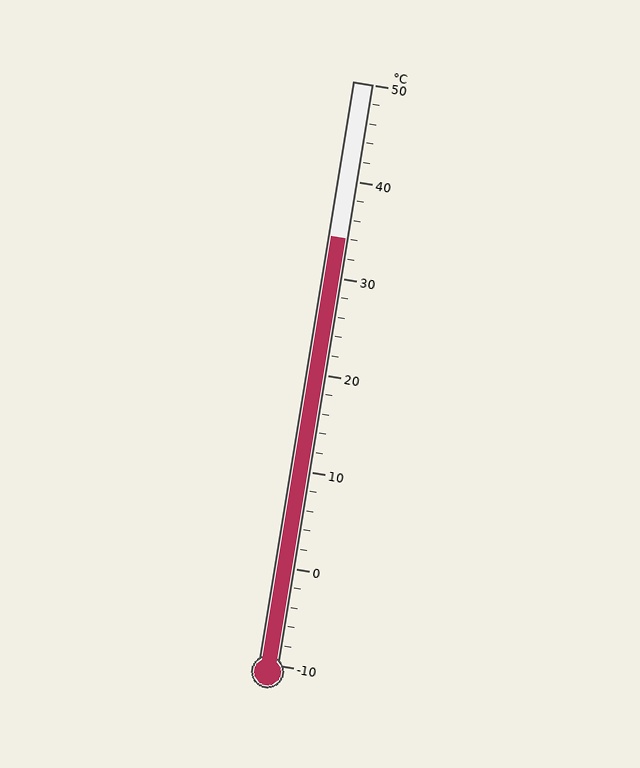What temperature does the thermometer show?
The thermometer shows approximately 34°C.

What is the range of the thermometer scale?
The thermometer scale ranges from -10°C to 50°C.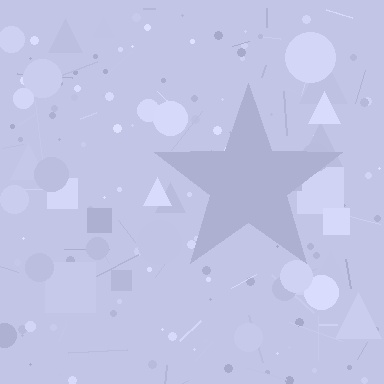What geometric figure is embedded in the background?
A star is embedded in the background.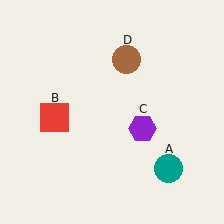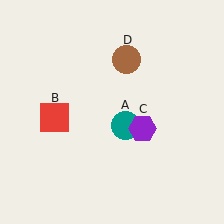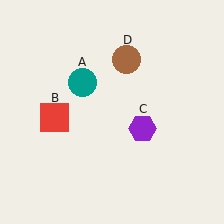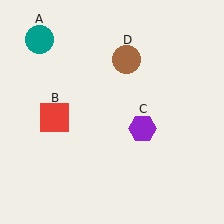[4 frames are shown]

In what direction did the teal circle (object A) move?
The teal circle (object A) moved up and to the left.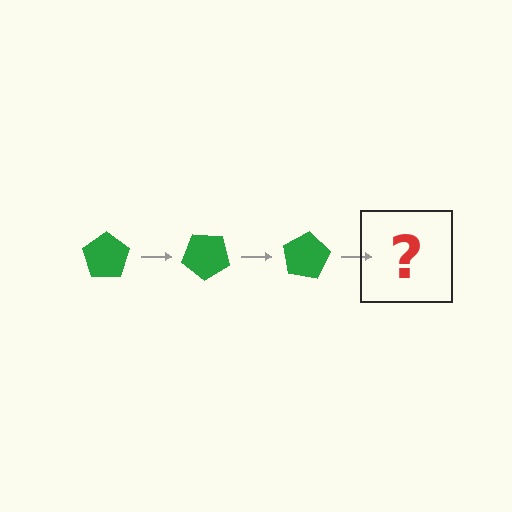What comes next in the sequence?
The next element should be a green pentagon rotated 120 degrees.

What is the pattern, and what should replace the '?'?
The pattern is that the pentagon rotates 40 degrees each step. The '?' should be a green pentagon rotated 120 degrees.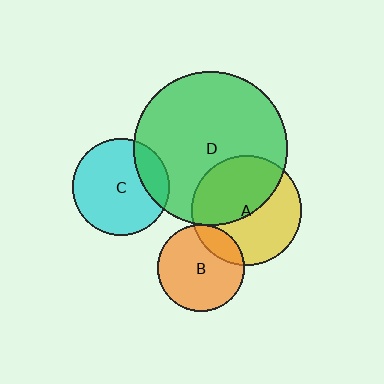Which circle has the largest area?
Circle D (green).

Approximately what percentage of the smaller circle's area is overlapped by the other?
Approximately 5%.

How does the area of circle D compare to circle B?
Approximately 3.1 times.